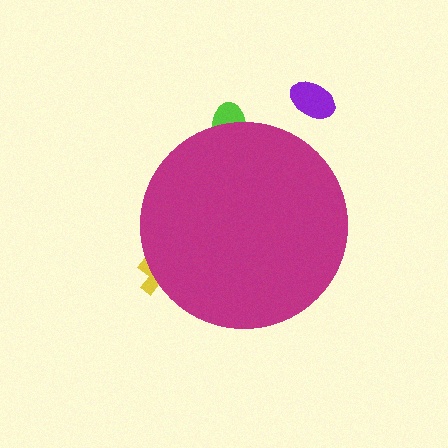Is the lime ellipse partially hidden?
Yes, the lime ellipse is partially hidden behind the magenta circle.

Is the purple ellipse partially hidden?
No, the purple ellipse is fully visible.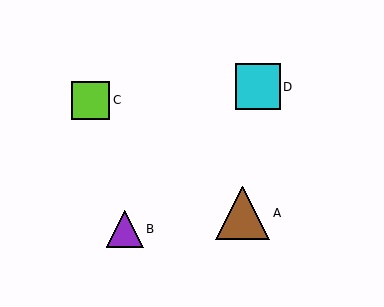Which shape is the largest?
The brown triangle (labeled A) is the largest.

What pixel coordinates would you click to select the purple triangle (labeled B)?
Click at (125, 229) to select the purple triangle B.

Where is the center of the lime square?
The center of the lime square is at (91, 100).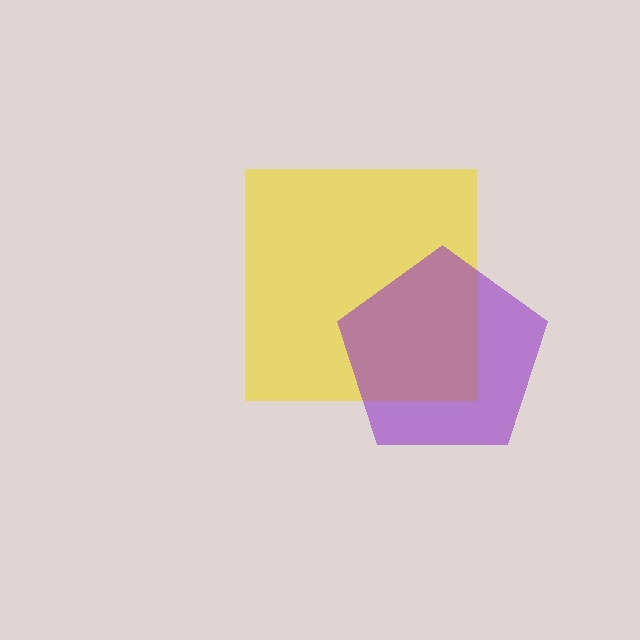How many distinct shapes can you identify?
There are 2 distinct shapes: a yellow square, a purple pentagon.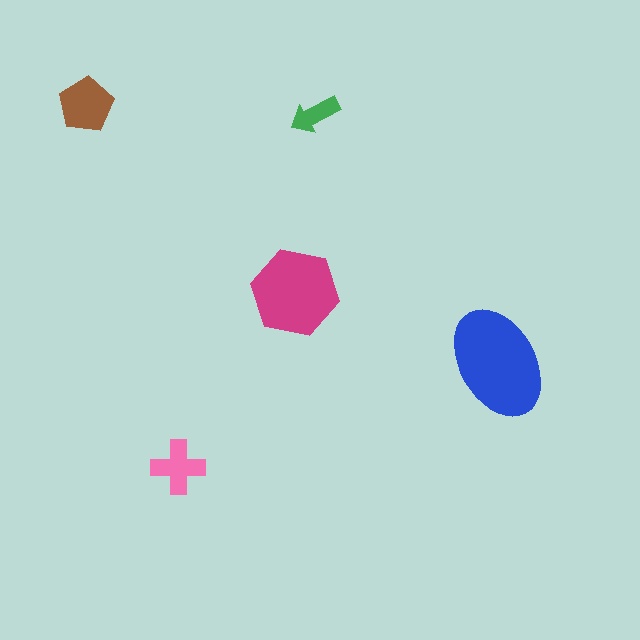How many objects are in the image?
There are 5 objects in the image.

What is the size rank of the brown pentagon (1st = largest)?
3rd.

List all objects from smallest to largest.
The green arrow, the pink cross, the brown pentagon, the magenta hexagon, the blue ellipse.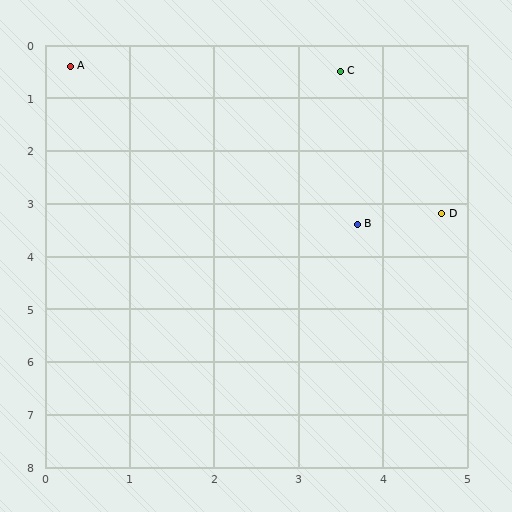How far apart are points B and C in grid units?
Points B and C are about 2.9 grid units apart.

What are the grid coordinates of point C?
Point C is at approximately (3.5, 0.5).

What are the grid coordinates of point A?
Point A is at approximately (0.3, 0.4).